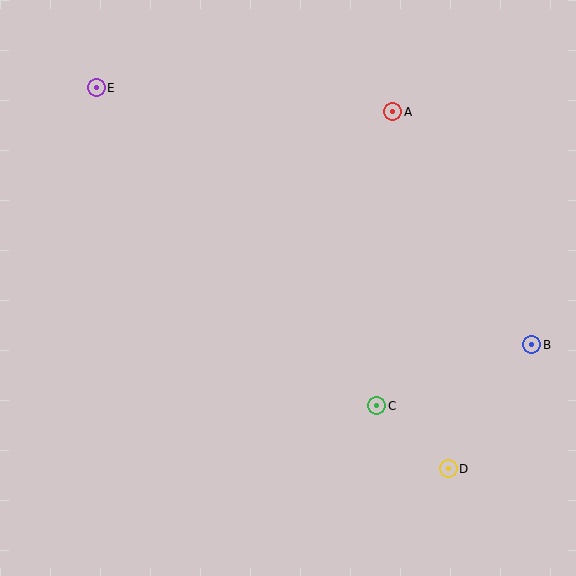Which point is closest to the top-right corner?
Point A is closest to the top-right corner.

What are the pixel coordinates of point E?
Point E is at (96, 88).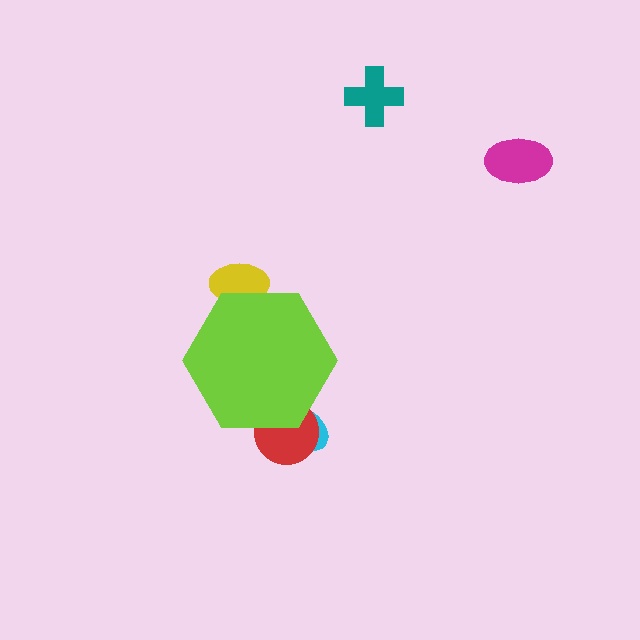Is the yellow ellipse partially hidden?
Yes, the yellow ellipse is partially hidden behind the lime hexagon.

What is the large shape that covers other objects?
A lime hexagon.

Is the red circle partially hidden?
Yes, the red circle is partially hidden behind the lime hexagon.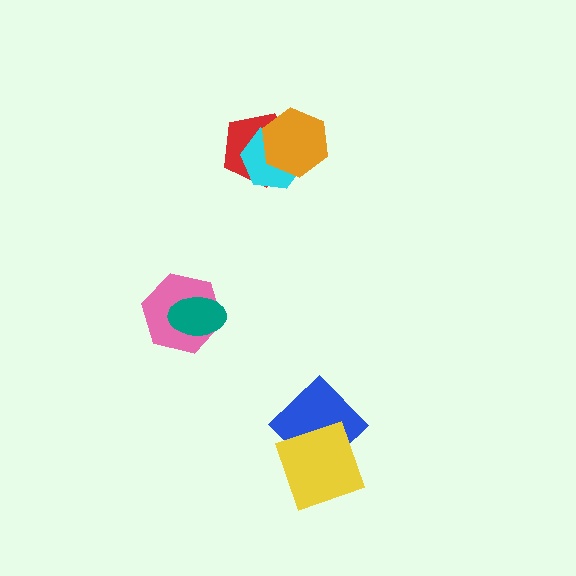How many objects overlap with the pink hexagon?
1 object overlaps with the pink hexagon.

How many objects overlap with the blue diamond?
1 object overlaps with the blue diamond.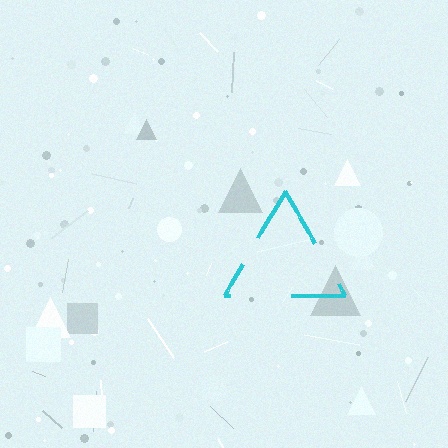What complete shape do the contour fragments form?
The contour fragments form a triangle.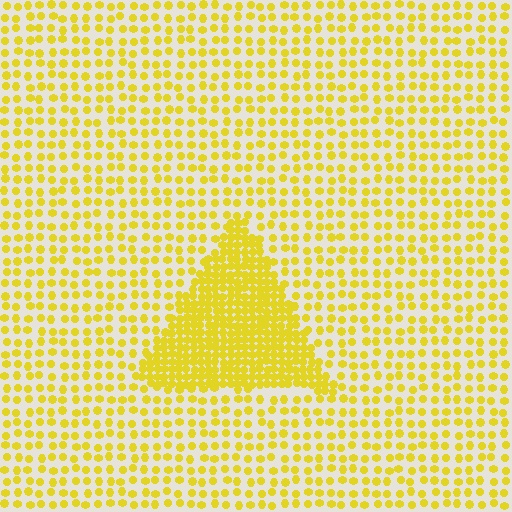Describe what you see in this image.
The image contains small yellow elements arranged at two different densities. A triangle-shaped region is visible where the elements are more densely packed than the surrounding area.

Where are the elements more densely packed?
The elements are more densely packed inside the triangle boundary.